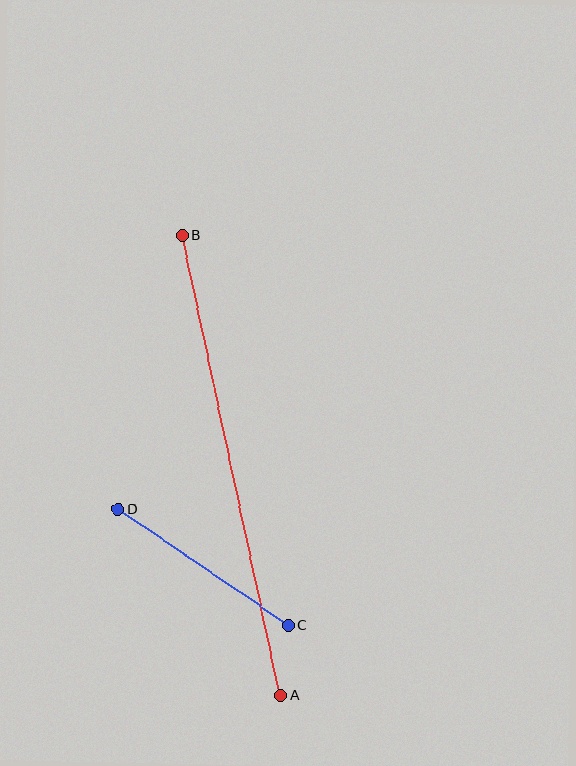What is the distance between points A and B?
The distance is approximately 470 pixels.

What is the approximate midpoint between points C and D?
The midpoint is at approximately (203, 567) pixels.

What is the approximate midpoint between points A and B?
The midpoint is at approximately (231, 465) pixels.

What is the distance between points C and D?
The distance is approximately 206 pixels.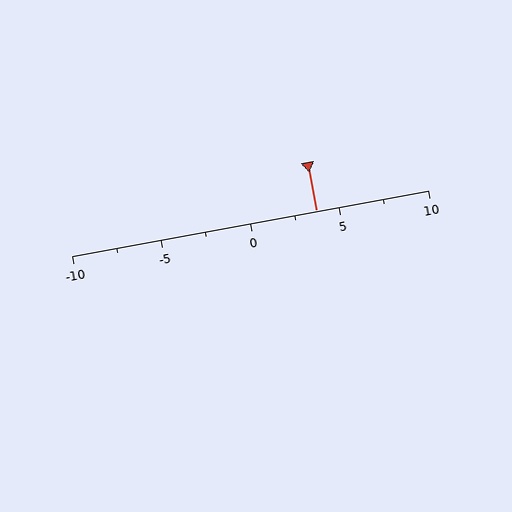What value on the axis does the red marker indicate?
The marker indicates approximately 3.8.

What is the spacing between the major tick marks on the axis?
The major ticks are spaced 5 apart.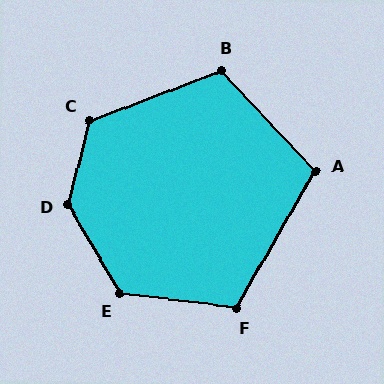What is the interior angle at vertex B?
Approximately 112 degrees (obtuse).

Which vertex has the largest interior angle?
D, at approximately 135 degrees.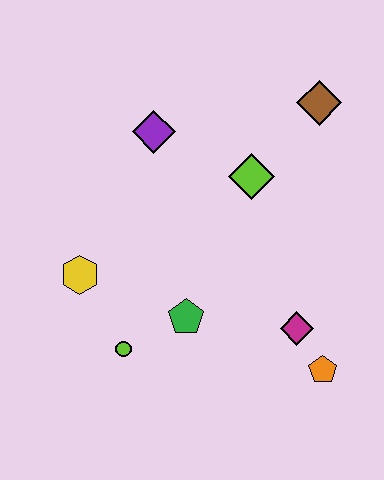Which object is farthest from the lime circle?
The brown diamond is farthest from the lime circle.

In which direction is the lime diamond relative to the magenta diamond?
The lime diamond is above the magenta diamond.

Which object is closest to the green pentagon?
The lime circle is closest to the green pentagon.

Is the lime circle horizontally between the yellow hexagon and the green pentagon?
Yes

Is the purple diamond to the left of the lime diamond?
Yes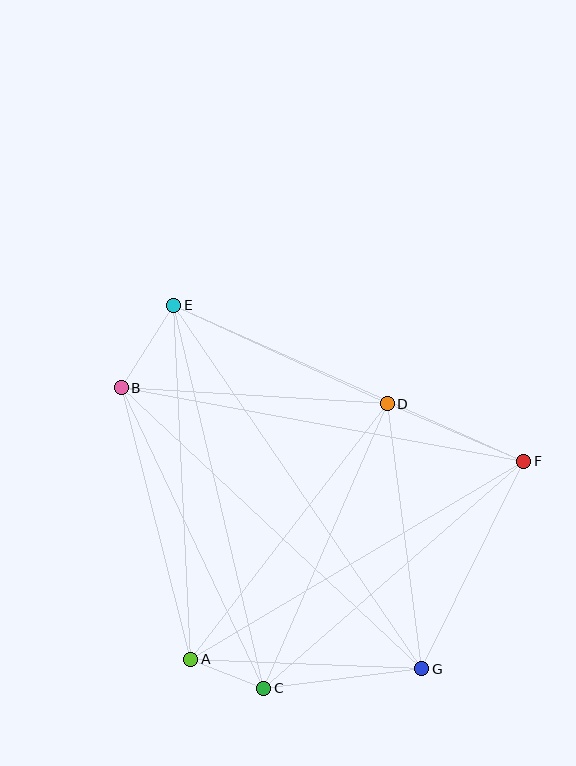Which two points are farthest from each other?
Points E and G are farthest from each other.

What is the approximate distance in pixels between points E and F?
The distance between E and F is approximately 383 pixels.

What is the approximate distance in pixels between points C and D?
The distance between C and D is approximately 310 pixels.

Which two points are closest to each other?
Points A and C are closest to each other.